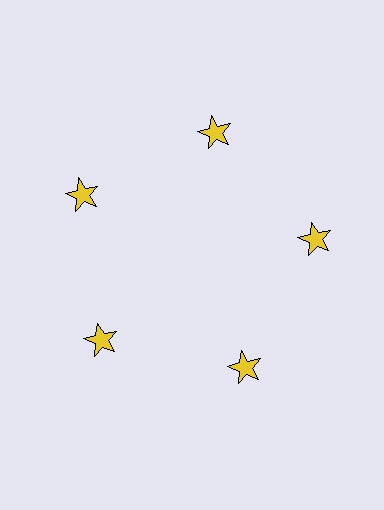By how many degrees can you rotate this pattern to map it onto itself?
The pattern maps onto itself every 72 degrees of rotation.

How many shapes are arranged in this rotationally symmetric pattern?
There are 5 shapes, arranged in 5 groups of 1.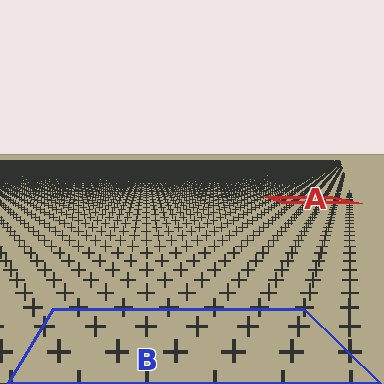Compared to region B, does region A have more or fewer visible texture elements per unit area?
Region A has more texture elements per unit area — they are packed more densely because it is farther away.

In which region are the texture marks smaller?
The texture marks are smaller in region A, because it is farther away.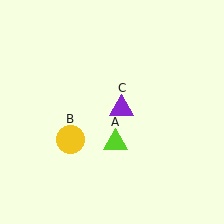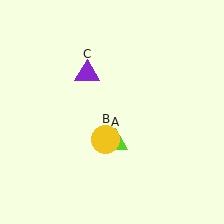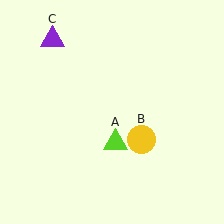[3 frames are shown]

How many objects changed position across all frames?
2 objects changed position: yellow circle (object B), purple triangle (object C).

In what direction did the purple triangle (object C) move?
The purple triangle (object C) moved up and to the left.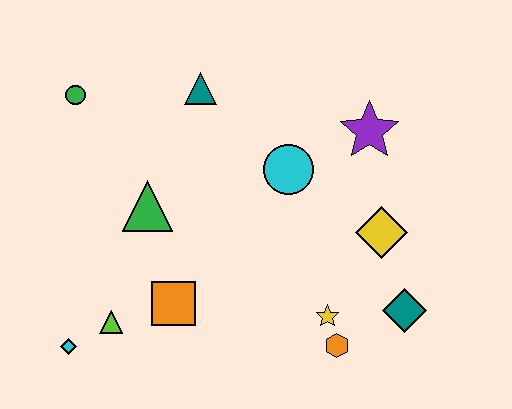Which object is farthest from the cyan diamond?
The purple star is farthest from the cyan diamond.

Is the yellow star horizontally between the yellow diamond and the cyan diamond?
Yes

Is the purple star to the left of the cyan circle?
No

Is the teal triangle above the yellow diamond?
Yes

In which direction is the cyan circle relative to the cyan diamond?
The cyan circle is to the right of the cyan diamond.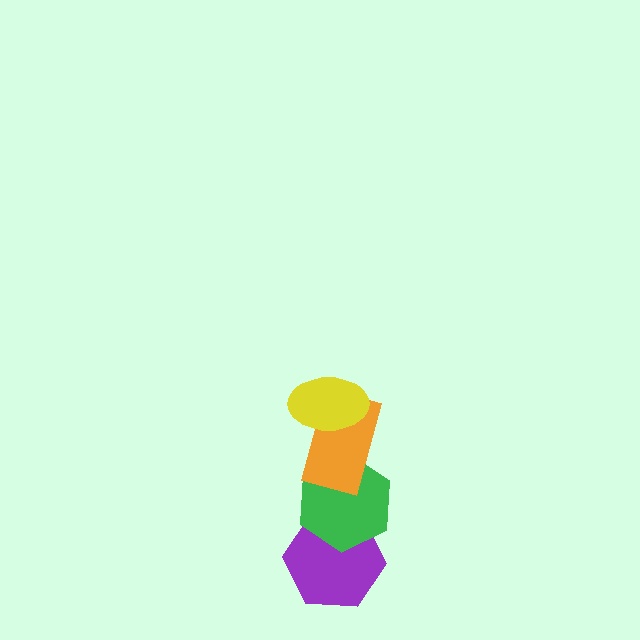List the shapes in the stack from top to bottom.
From top to bottom: the yellow ellipse, the orange rectangle, the green hexagon, the purple hexagon.